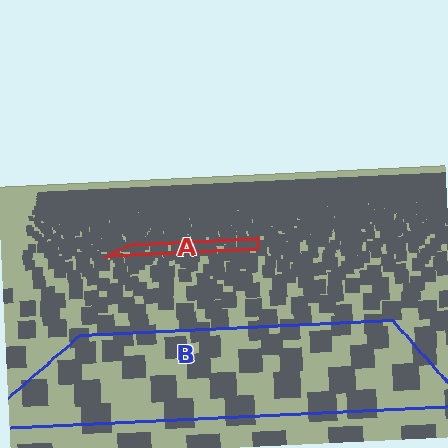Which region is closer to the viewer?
Region B is closer. The texture elements there are larger and more spread out.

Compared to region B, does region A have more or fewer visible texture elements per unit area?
Region A has more texture elements per unit area — they are packed more densely because it is farther away.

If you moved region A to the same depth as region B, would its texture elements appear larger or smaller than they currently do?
They would appear larger. At a closer depth, the same texture elements are projected at a bigger on-screen size.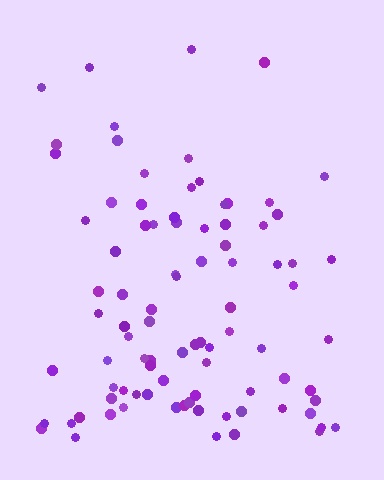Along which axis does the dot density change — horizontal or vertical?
Vertical.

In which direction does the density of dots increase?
From top to bottom, with the bottom side densest.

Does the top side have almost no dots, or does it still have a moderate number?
Still a moderate number, just noticeably fewer than the bottom.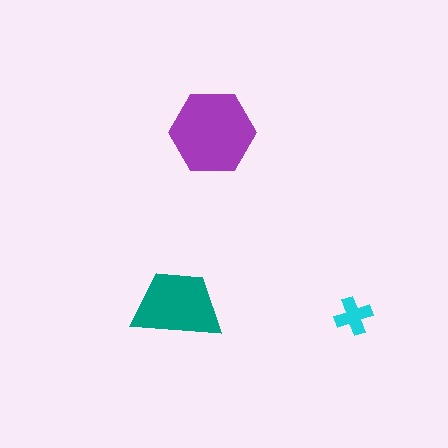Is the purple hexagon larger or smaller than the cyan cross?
Larger.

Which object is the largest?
The purple hexagon.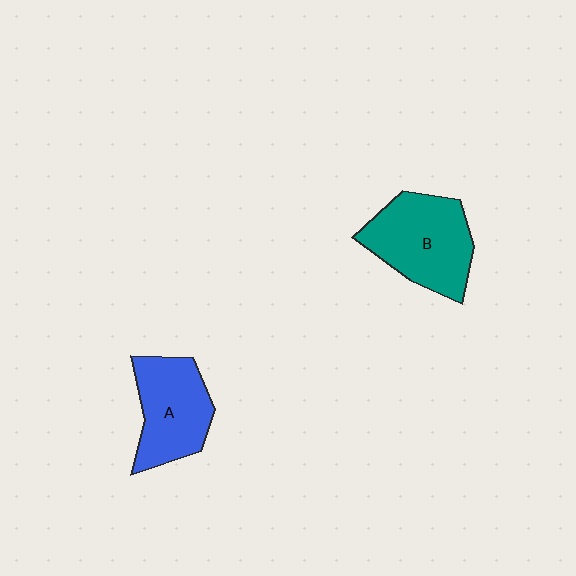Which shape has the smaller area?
Shape A (blue).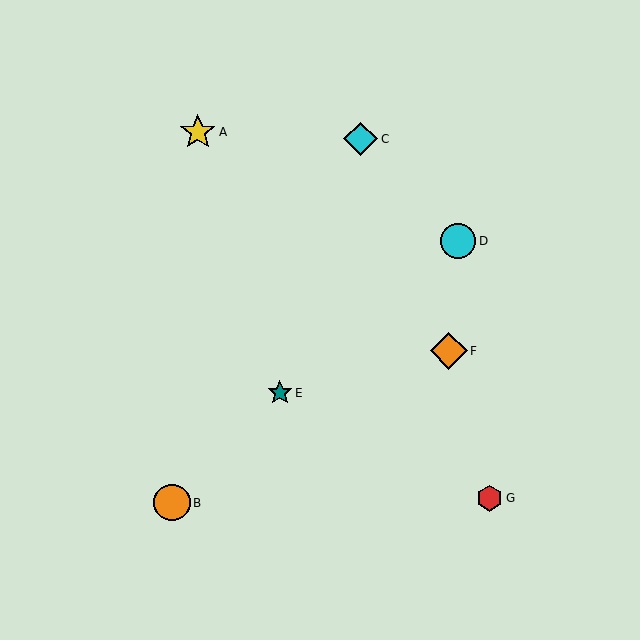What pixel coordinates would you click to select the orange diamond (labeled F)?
Click at (449, 351) to select the orange diamond F.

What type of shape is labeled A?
Shape A is a yellow star.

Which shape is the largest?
The orange diamond (labeled F) is the largest.